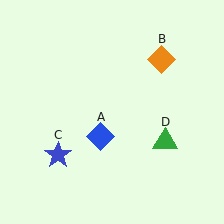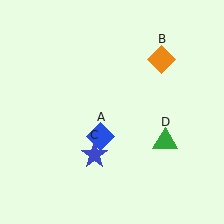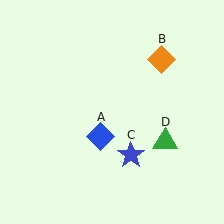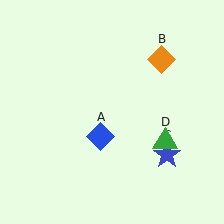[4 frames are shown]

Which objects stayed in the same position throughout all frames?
Blue diamond (object A) and orange diamond (object B) and green triangle (object D) remained stationary.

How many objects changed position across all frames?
1 object changed position: blue star (object C).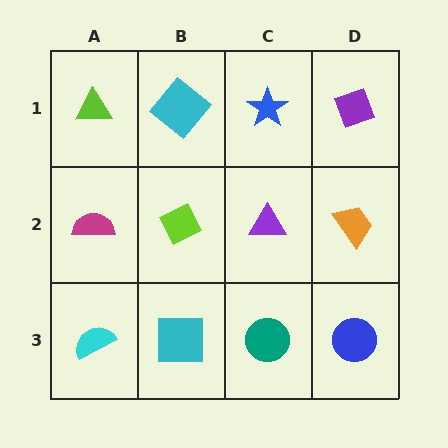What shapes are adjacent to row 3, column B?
A lime diamond (row 2, column B), a cyan semicircle (row 3, column A), a teal circle (row 3, column C).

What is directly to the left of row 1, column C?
A cyan diamond.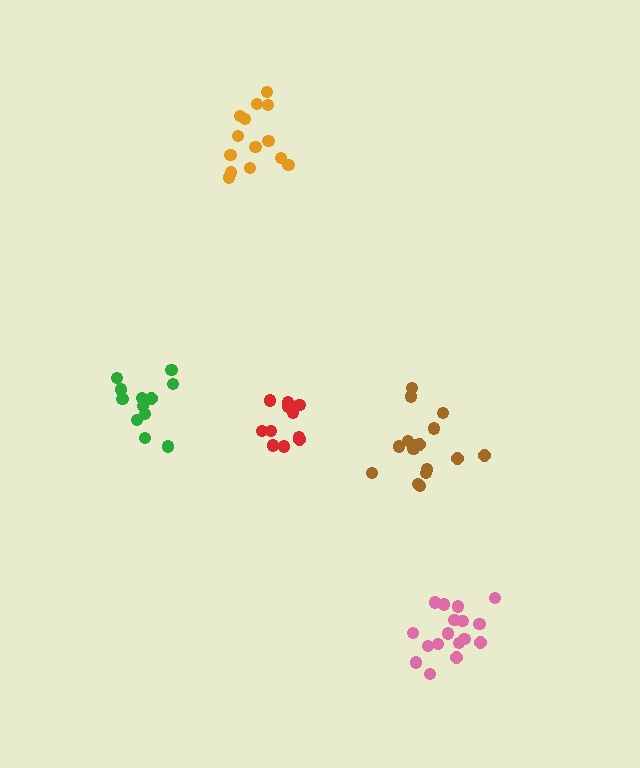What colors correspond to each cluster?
The clusters are colored: green, brown, red, orange, pink.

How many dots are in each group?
Group 1: 12 dots, Group 2: 17 dots, Group 3: 12 dots, Group 4: 14 dots, Group 5: 17 dots (72 total).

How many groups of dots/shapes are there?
There are 5 groups.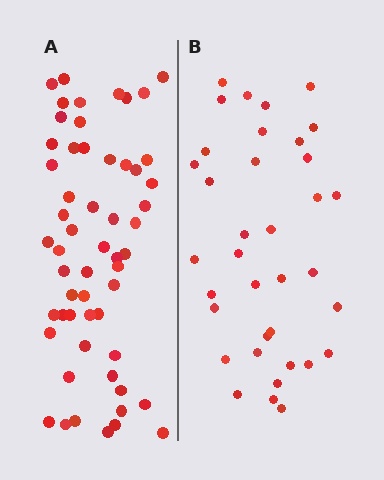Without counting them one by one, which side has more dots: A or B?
Region A (the left region) has more dots.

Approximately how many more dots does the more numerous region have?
Region A has approximately 20 more dots than region B.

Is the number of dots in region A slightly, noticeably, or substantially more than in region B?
Region A has substantially more. The ratio is roughly 1.6 to 1.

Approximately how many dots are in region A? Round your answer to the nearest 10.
About 60 dots. (The exact count is 56, which rounds to 60.)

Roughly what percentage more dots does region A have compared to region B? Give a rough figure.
About 55% more.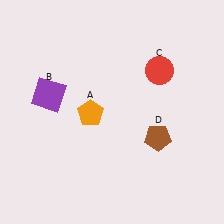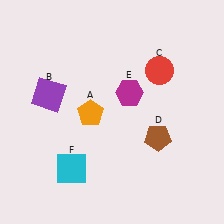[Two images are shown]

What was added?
A magenta hexagon (E), a cyan square (F) were added in Image 2.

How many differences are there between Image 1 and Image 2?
There are 2 differences between the two images.